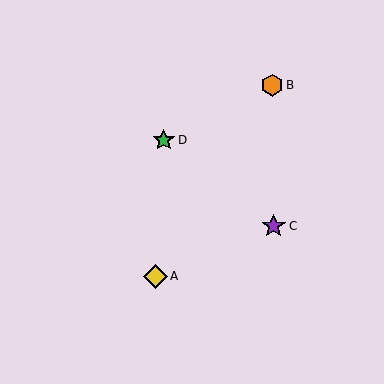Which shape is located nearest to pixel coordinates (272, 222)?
The purple star (labeled C) at (274, 226) is nearest to that location.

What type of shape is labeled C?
Shape C is a purple star.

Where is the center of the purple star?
The center of the purple star is at (274, 226).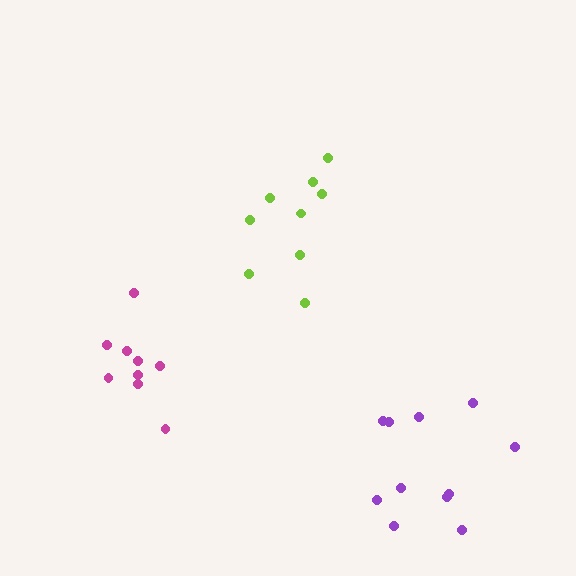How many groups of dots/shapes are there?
There are 3 groups.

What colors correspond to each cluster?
The clusters are colored: lime, purple, magenta.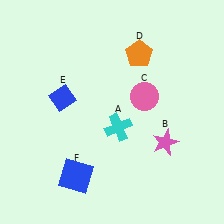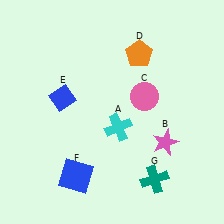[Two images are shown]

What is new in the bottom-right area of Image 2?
A teal cross (G) was added in the bottom-right area of Image 2.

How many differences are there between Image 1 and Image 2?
There is 1 difference between the two images.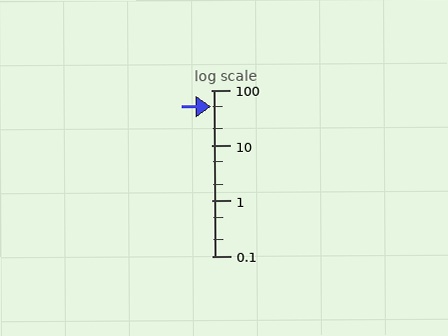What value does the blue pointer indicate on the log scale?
The pointer indicates approximately 51.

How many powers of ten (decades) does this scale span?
The scale spans 3 decades, from 0.1 to 100.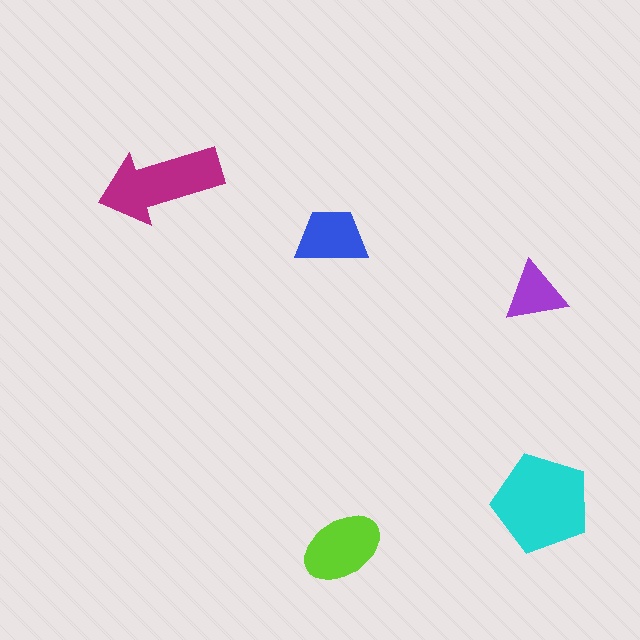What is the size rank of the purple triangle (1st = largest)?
5th.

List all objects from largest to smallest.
The cyan pentagon, the magenta arrow, the lime ellipse, the blue trapezoid, the purple triangle.